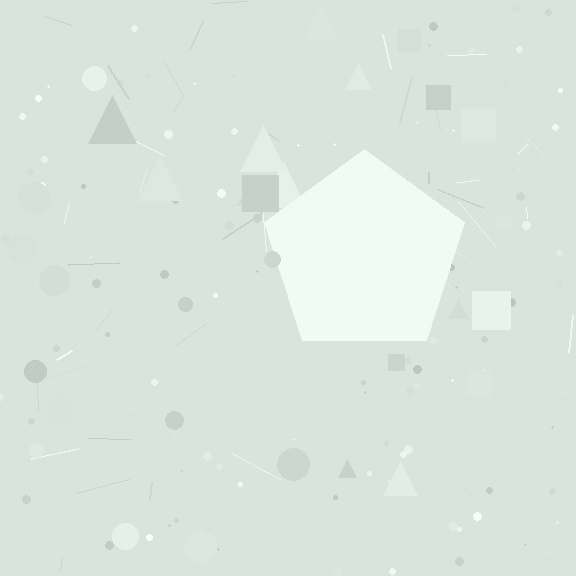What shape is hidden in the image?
A pentagon is hidden in the image.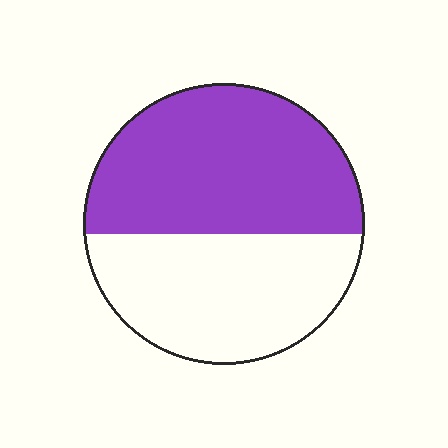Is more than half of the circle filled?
Yes.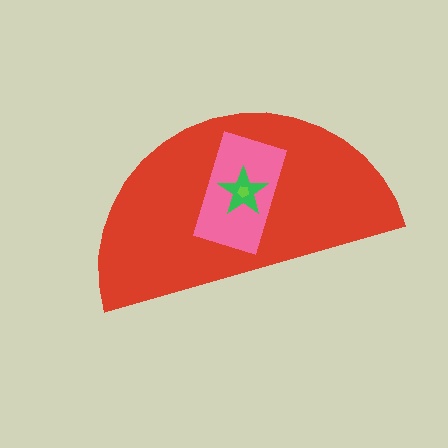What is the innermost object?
The lime pentagon.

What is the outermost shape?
The red semicircle.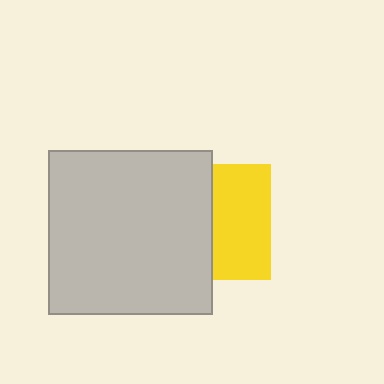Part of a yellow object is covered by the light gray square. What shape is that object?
It is a square.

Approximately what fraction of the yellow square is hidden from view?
Roughly 50% of the yellow square is hidden behind the light gray square.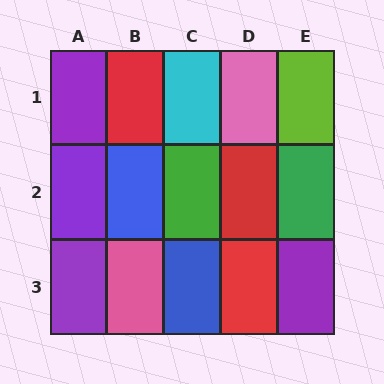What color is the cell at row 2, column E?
Green.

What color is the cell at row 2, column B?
Blue.